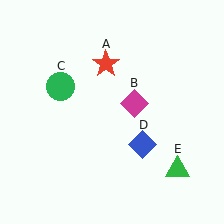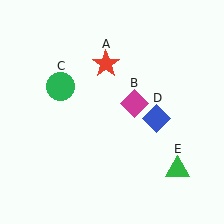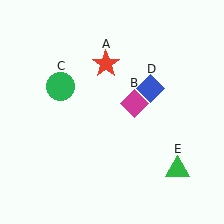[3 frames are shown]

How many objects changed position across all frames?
1 object changed position: blue diamond (object D).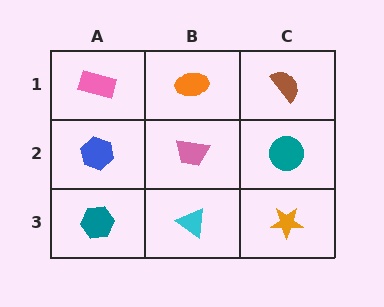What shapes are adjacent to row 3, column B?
A pink trapezoid (row 2, column B), a teal hexagon (row 3, column A), an orange star (row 3, column C).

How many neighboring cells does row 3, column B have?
3.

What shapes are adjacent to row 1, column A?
A blue hexagon (row 2, column A), an orange ellipse (row 1, column B).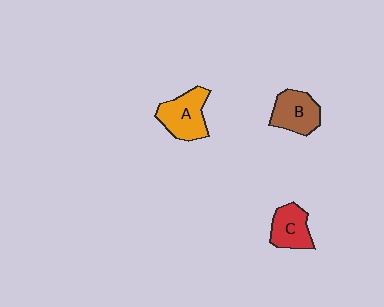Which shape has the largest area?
Shape A (orange).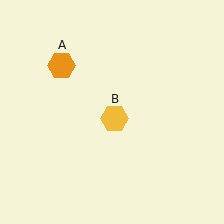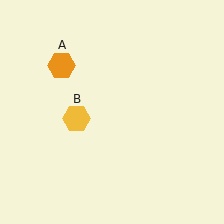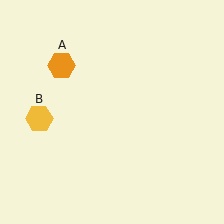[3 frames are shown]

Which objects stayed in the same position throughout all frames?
Orange hexagon (object A) remained stationary.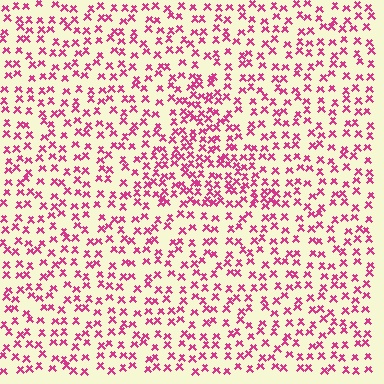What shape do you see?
I see a triangle.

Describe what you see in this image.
The image contains small magenta elements arranged at two different densities. A triangle-shaped region is visible where the elements are more densely packed than the surrounding area.